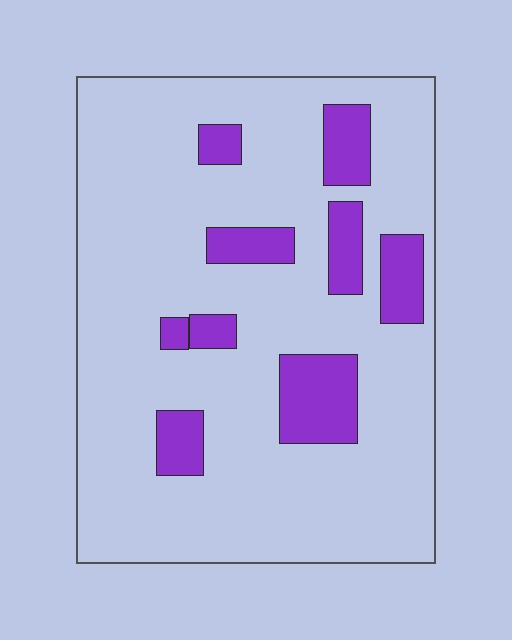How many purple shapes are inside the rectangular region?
9.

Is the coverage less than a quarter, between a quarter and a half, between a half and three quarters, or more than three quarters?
Less than a quarter.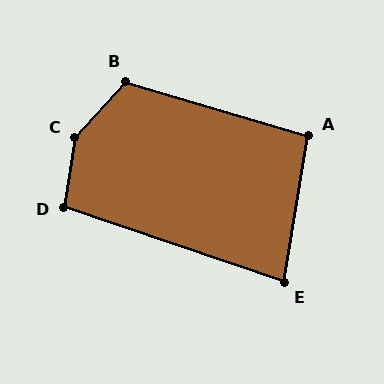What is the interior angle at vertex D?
Approximately 100 degrees (obtuse).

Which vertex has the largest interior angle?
C, at approximately 147 degrees.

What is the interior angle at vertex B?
Approximately 116 degrees (obtuse).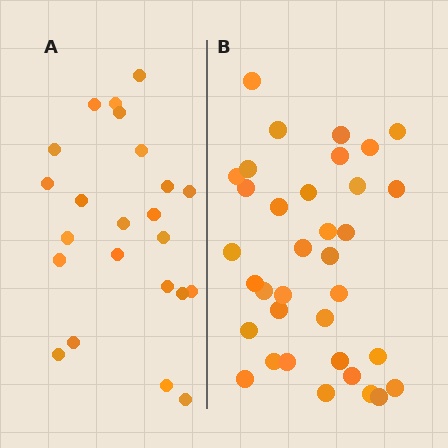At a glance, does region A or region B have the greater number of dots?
Region B (the right region) has more dots.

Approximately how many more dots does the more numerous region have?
Region B has roughly 12 or so more dots than region A.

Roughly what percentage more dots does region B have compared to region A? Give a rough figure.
About 50% more.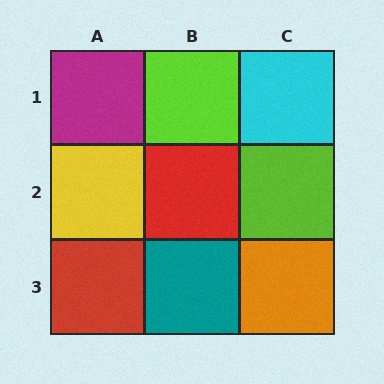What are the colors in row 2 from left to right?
Yellow, red, lime.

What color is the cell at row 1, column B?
Lime.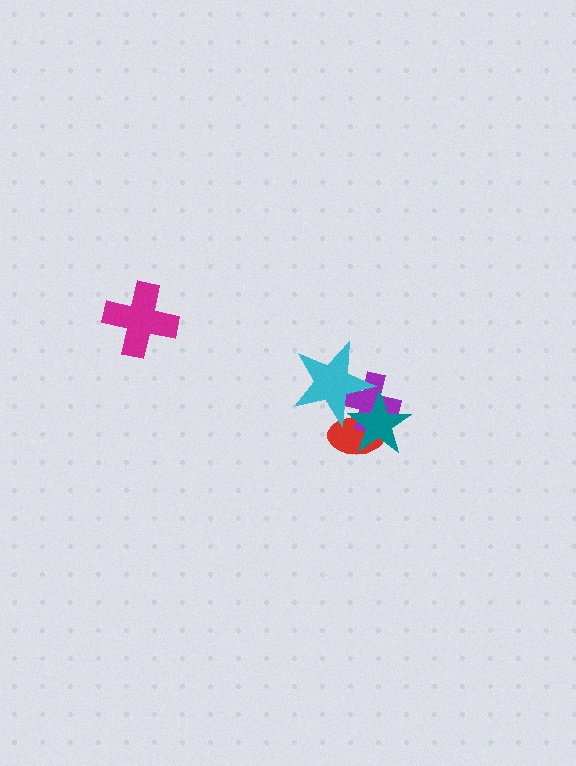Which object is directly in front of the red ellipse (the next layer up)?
The purple cross is directly in front of the red ellipse.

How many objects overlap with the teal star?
3 objects overlap with the teal star.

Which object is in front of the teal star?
The cyan star is in front of the teal star.